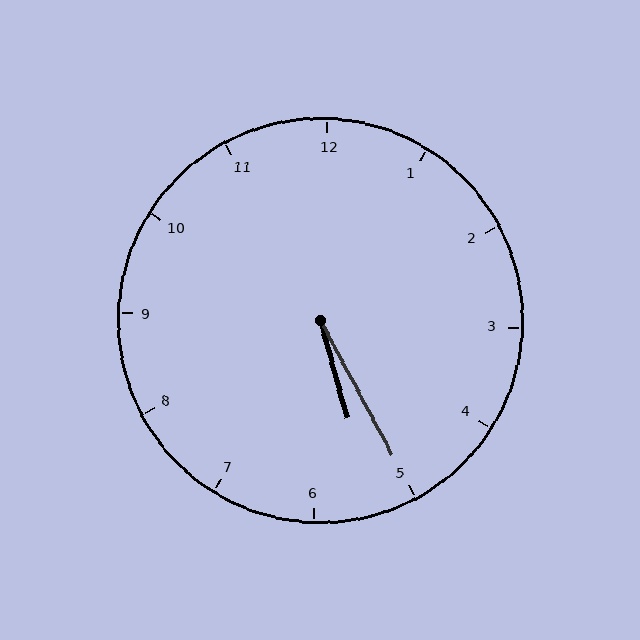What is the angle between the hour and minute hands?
Approximately 12 degrees.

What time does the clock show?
5:25.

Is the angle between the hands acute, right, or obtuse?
It is acute.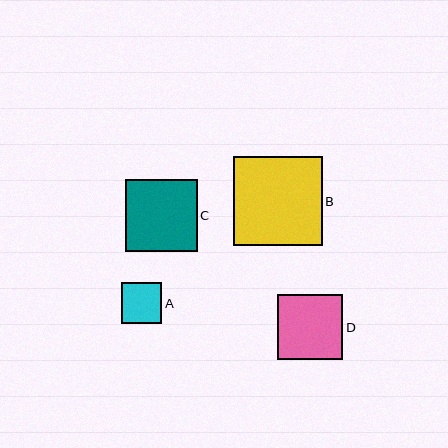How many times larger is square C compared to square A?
Square C is approximately 1.8 times the size of square A.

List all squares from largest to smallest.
From largest to smallest: B, C, D, A.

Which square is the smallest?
Square A is the smallest with a size of approximately 40 pixels.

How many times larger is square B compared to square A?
Square B is approximately 2.2 times the size of square A.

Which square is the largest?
Square B is the largest with a size of approximately 89 pixels.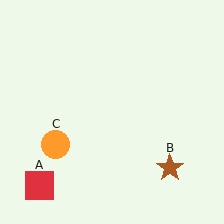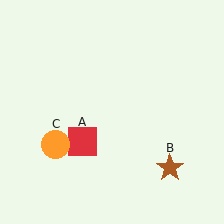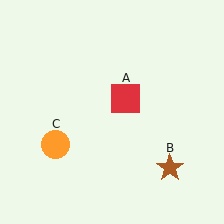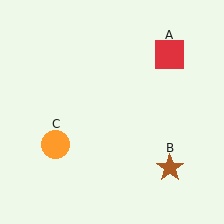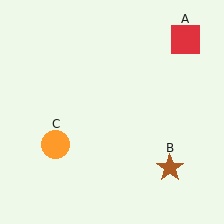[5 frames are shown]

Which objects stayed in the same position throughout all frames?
Brown star (object B) and orange circle (object C) remained stationary.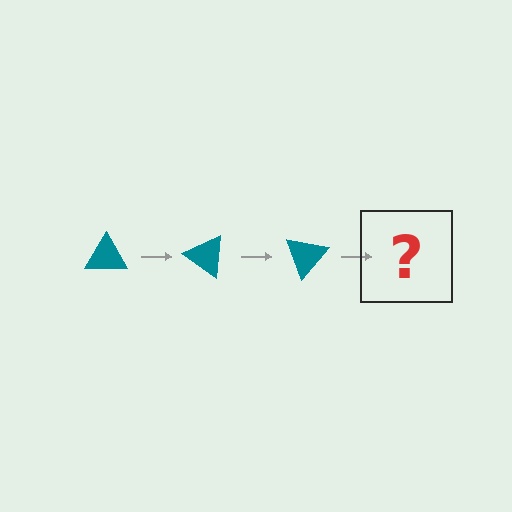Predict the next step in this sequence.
The next step is a teal triangle rotated 105 degrees.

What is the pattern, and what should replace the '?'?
The pattern is that the triangle rotates 35 degrees each step. The '?' should be a teal triangle rotated 105 degrees.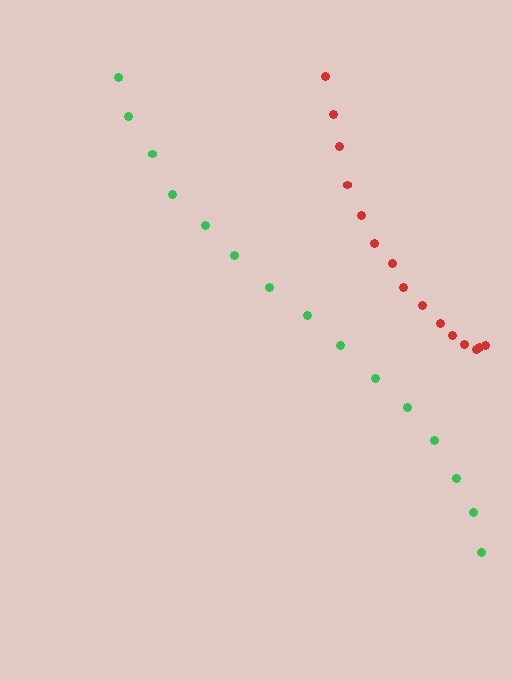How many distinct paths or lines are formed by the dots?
There are 2 distinct paths.